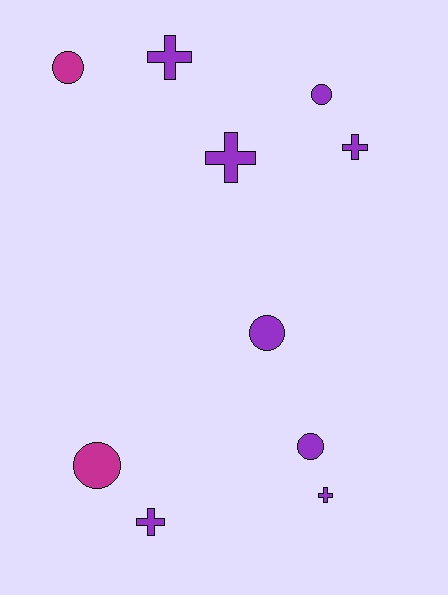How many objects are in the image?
There are 10 objects.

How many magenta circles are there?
There are 2 magenta circles.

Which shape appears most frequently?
Circle, with 5 objects.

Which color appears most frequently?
Purple, with 8 objects.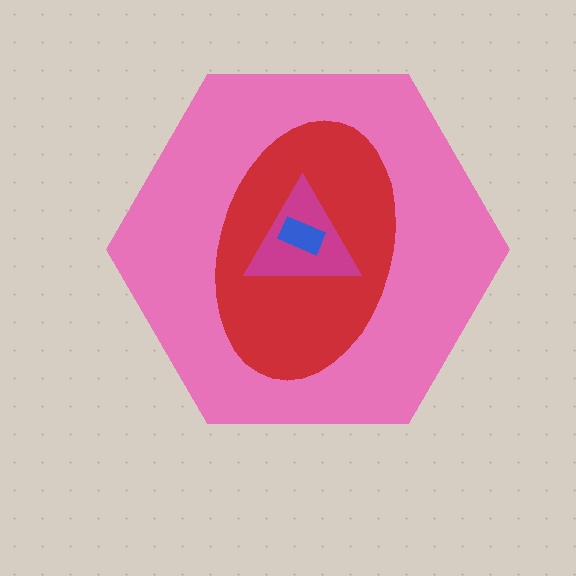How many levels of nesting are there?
4.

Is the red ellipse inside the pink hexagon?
Yes.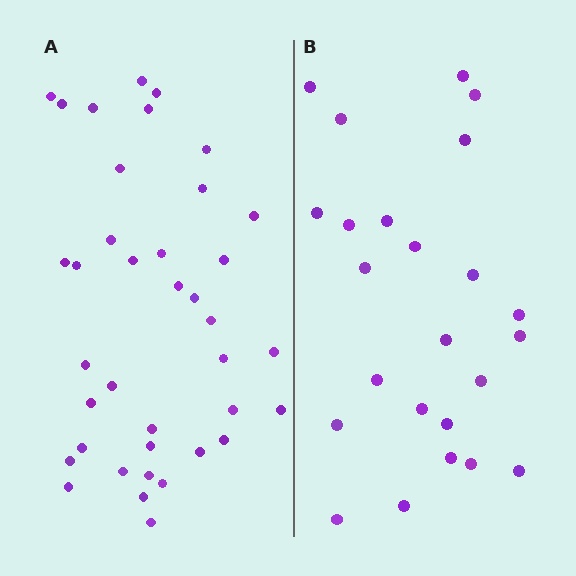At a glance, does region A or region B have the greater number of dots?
Region A (the left region) has more dots.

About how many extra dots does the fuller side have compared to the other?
Region A has approximately 15 more dots than region B.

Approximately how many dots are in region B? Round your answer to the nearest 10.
About 20 dots. (The exact count is 24, which rounds to 20.)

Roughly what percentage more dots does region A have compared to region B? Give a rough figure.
About 60% more.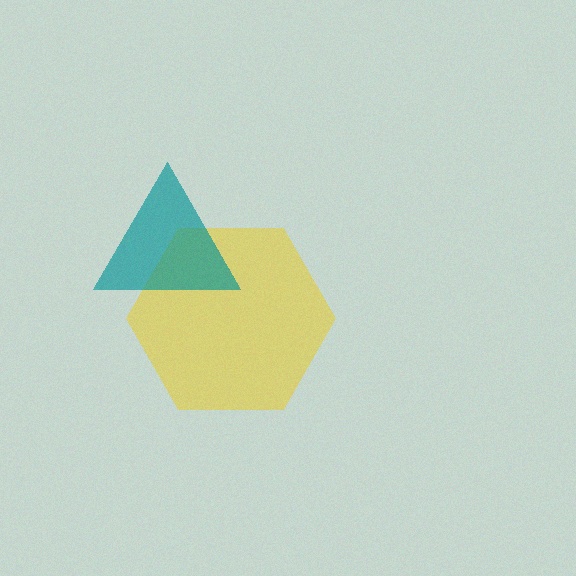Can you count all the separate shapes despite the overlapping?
Yes, there are 2 separate shapes.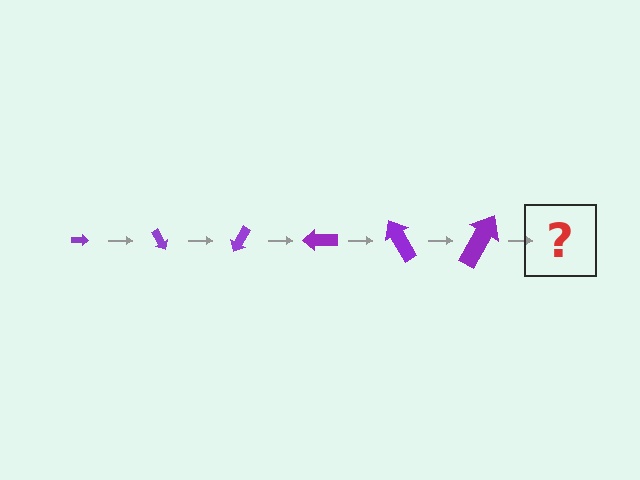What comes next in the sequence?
The next element should be an arrow, larger than the previous one and rotated 360 degrees from the start.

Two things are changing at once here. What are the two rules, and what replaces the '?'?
The two rules are that the arrow grows larger each step and it rotates 60 degrees each step. The '?' should be an arrow, larger than the previous one and rotated 360 degrees from the start.